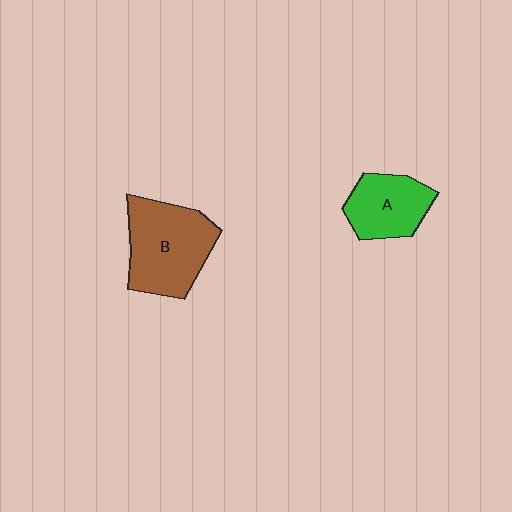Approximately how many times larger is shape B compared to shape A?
Approximately 1.5 times.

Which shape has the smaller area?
Shape A (green).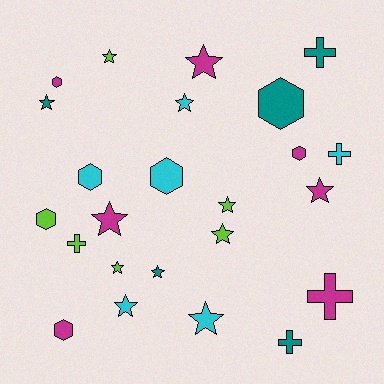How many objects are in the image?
There are 24 objects.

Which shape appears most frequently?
Star, with 12 objects.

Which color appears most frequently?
Magenta, with 7 objects.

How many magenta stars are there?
There are 3 magenta stars.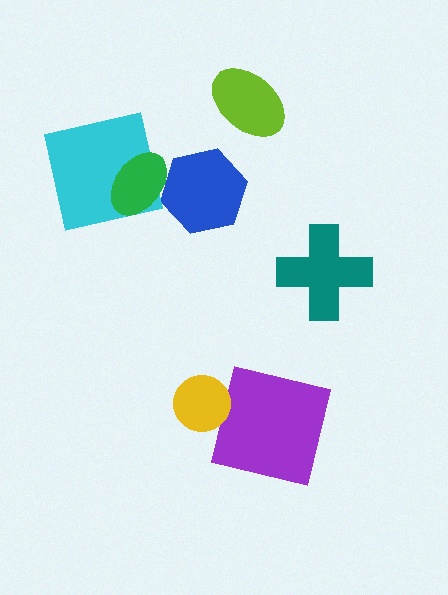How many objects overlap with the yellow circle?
0 objects overlap with the yellow circle.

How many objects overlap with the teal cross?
0 objects overlap with the teal cross.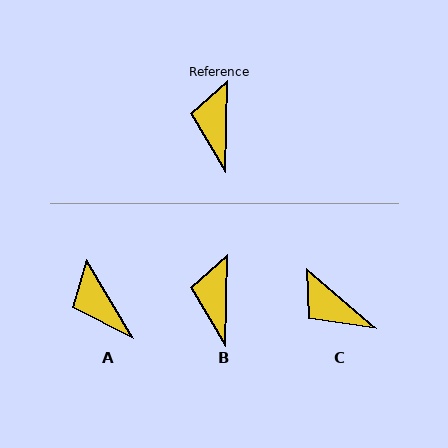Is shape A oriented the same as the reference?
No, it is off by about 32 degrees.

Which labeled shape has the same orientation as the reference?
B.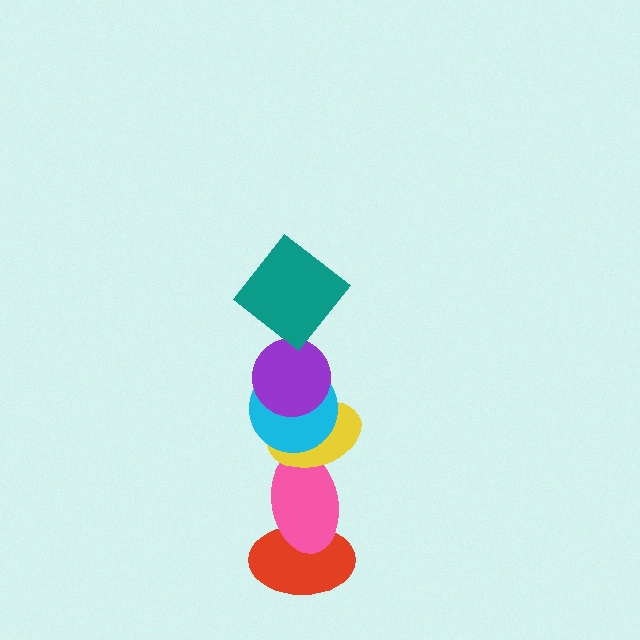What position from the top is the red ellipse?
The red ellipse is 6th from the top.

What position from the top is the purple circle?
The purple circle is 2nd from the top.